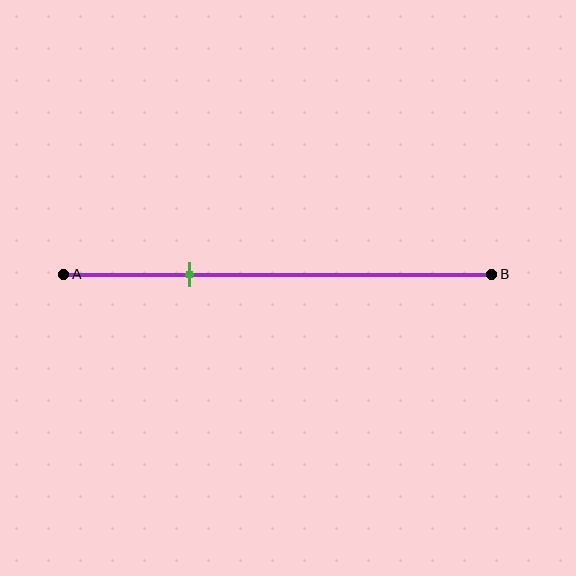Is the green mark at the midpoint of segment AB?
No, the mark is at about 30% from A, not at the 50% midpoint.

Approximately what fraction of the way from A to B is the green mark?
The green mark is approximately 30% of the way from A to B.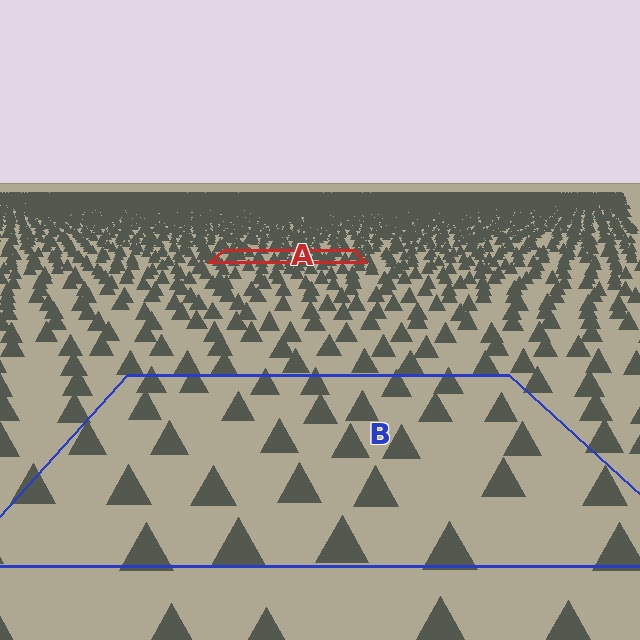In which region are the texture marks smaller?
The texture marks are smaller in region A, because it is farther away.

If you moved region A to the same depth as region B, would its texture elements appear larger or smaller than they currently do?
They would appear larger. At a closer depth, the same texture elements are projected at a bigger on-screen size.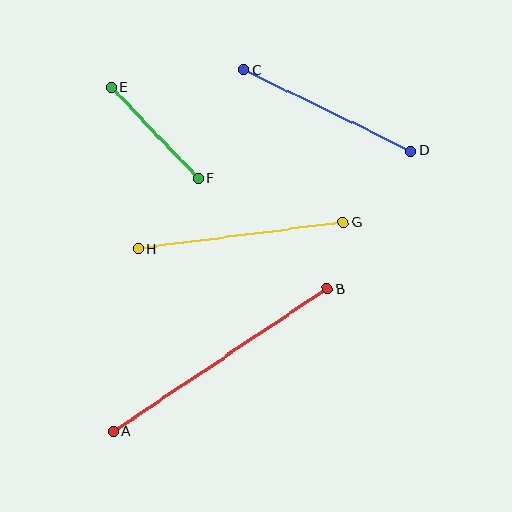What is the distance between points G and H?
The distance is approximately 206 pixels.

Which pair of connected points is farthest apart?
Points A and B are farthest apart.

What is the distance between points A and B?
The distance is approximately 257 pixels.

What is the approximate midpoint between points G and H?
The midpoint is at approximately (241, 235) pixels.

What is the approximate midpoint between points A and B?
The midpoint is at approximately (220, 360) pixels.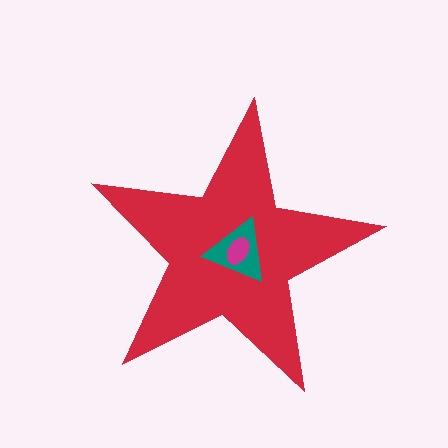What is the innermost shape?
The magenta ellipse.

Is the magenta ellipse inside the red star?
Yes.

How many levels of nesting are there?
3.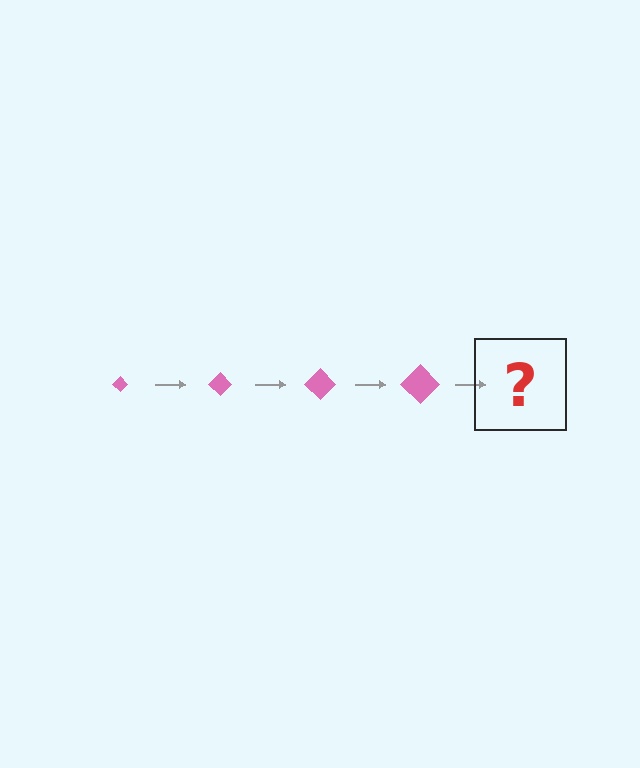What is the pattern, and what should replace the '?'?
The pattern is that the diamond gets progressively larger each step. The '?' should be a pink diamond, larger than the previous one.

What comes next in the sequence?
The next element should be a pink diamond, larger than the previous one.